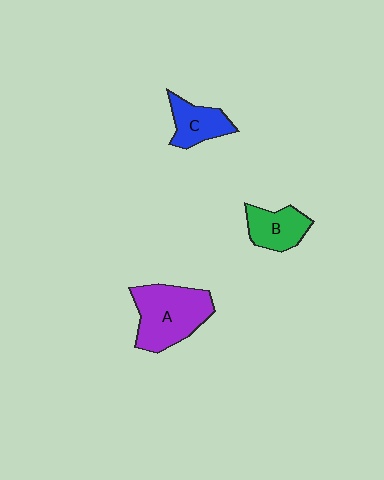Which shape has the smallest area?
Shape C (blue).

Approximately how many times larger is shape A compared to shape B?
Approximately 1.8 times.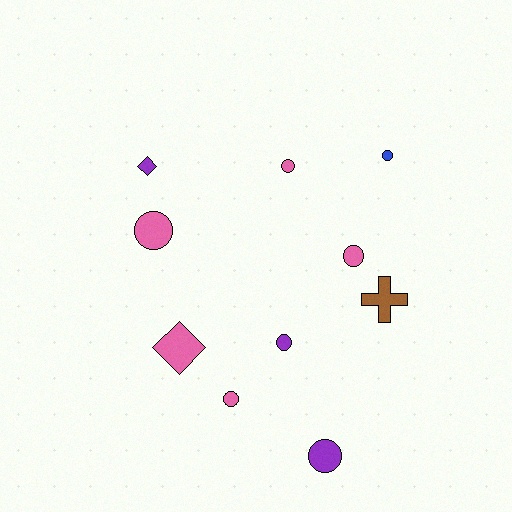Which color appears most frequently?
Pink, with 5 objects.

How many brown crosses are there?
There is 1 brown cross.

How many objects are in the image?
There are 10 objects.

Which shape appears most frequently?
Circle, with 7 objects.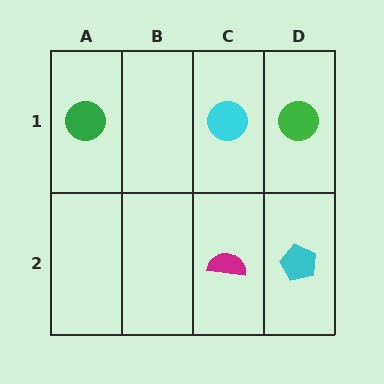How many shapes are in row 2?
2 shapes.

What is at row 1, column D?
A green circle.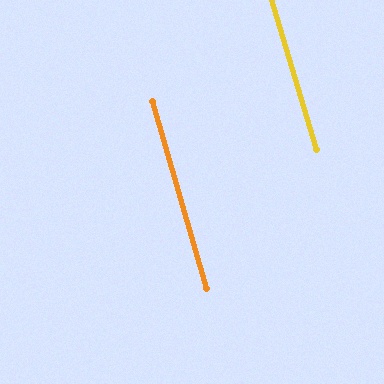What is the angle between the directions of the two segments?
Approximately 0 degrees.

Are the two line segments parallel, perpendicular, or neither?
Parallel — their directions differ by only 0.4°.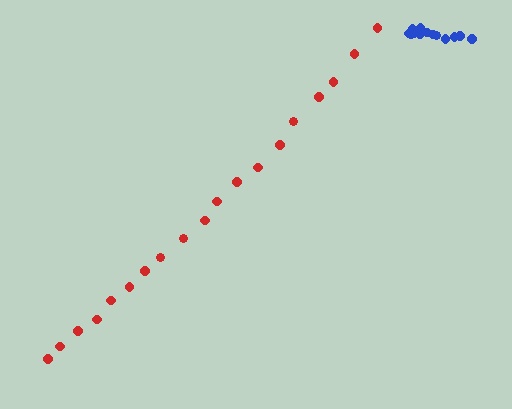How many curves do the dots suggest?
There are 2 distinct paths.